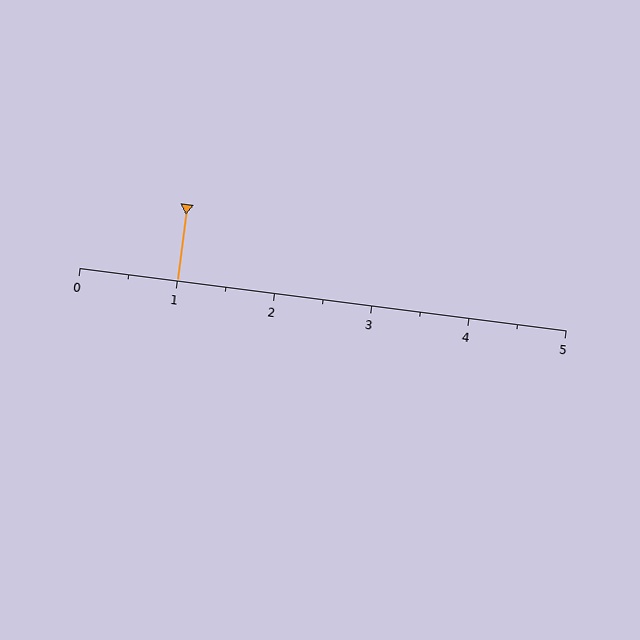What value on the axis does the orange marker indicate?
The marker indicates approximately 1.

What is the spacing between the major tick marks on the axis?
The major ticks are spaced 1 apart.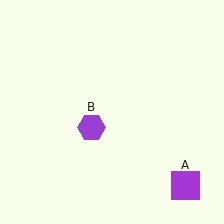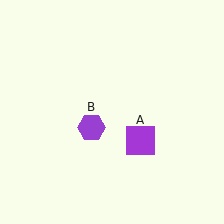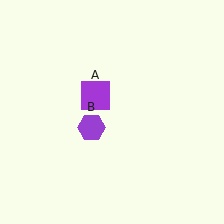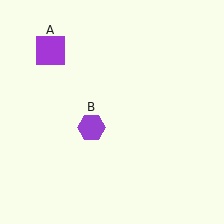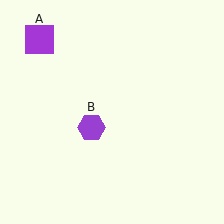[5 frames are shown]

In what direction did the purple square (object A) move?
The purple square (object A) moved up and to the left.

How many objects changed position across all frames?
1 object changed position: purple square (object A).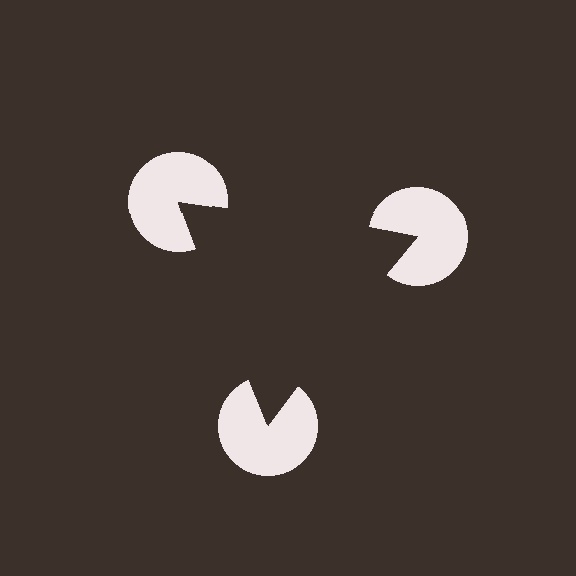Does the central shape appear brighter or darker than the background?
It typically appears slightly darker than the background, even though no actual brightness change is drawn.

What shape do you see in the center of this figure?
An illusory triangle — its edges are inferred from the aligned wedge cuts in the pac-man discs, not physically drawn.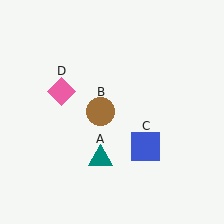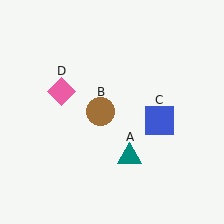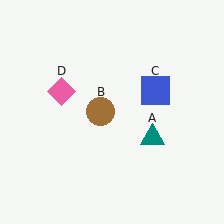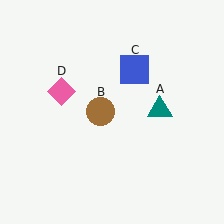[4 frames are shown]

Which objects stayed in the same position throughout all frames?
Brown circle (object B) and pink diamond (object D) remained stationary.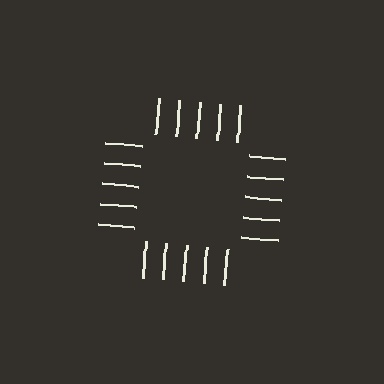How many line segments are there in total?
20 — 5 along each of the 4 edges.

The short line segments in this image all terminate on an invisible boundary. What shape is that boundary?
An illusory square — the line segments terminate on its edges but no continuous stroke is drawn.